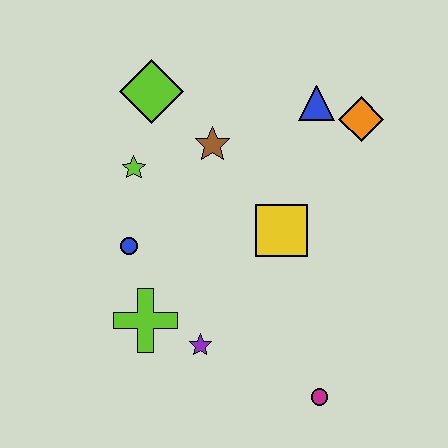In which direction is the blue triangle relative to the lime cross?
The blue triangle is above the lime cross.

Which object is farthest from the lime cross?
The orange diamond is farthest from the lime cross.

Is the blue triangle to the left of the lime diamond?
No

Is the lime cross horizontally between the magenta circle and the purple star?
No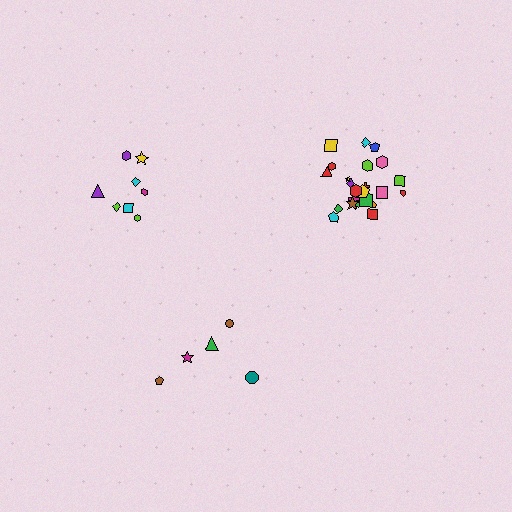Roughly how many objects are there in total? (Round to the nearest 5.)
Roughly 40 objects in total.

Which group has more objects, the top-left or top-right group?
The top-right group.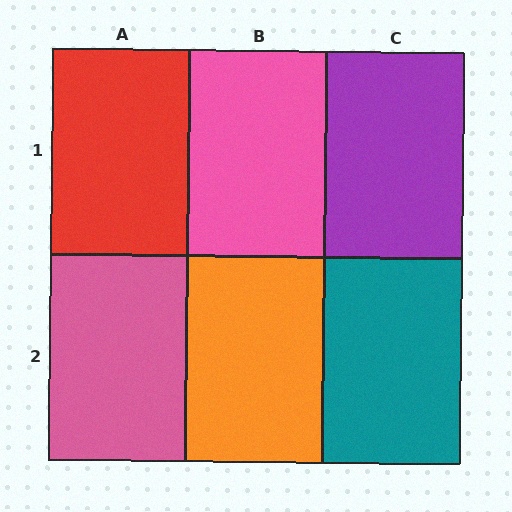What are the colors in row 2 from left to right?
Pink, orange, teal.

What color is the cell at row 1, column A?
Red.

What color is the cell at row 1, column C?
Purple.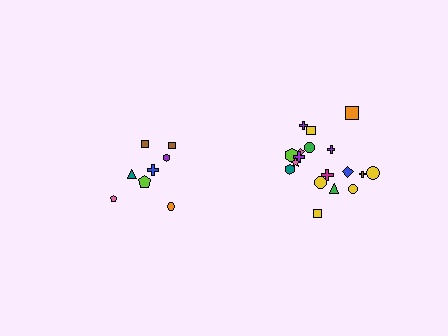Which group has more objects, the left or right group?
The right group.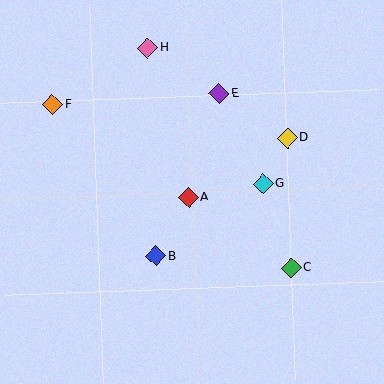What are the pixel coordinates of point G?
Point G is at (263, 184).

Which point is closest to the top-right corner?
Point D is closest to the top-right corner.